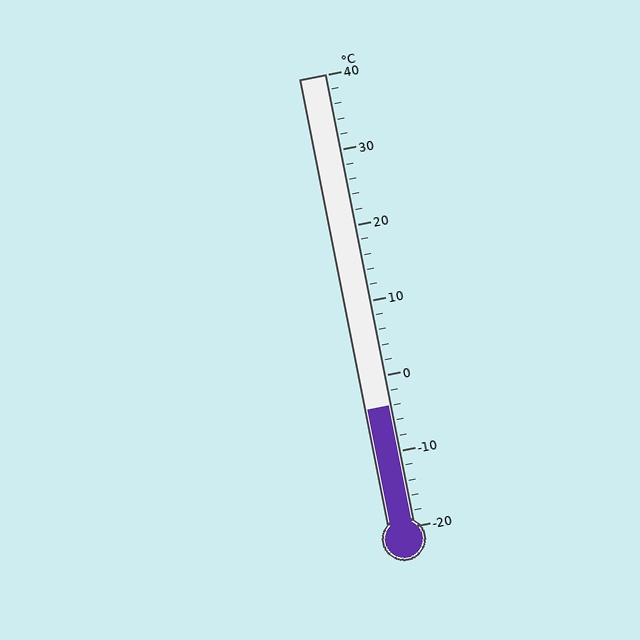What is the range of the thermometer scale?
The thermometer scale ranges from -20°C to 40°C.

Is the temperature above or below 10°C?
The temperature is below 10°C.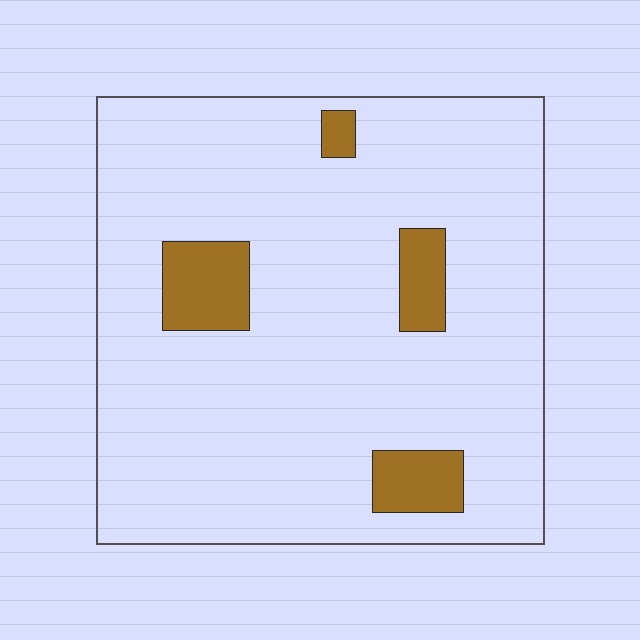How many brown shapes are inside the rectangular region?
4.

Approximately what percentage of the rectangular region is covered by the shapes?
Approximately 10%.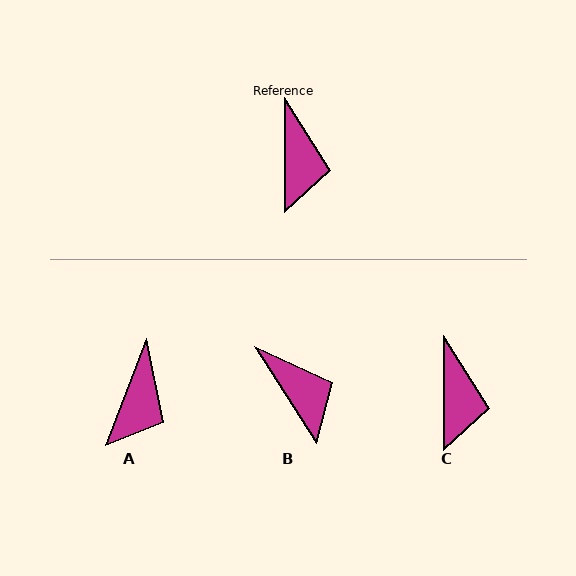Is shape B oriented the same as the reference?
No, it is off by about 33 degrees.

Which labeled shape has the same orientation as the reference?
C.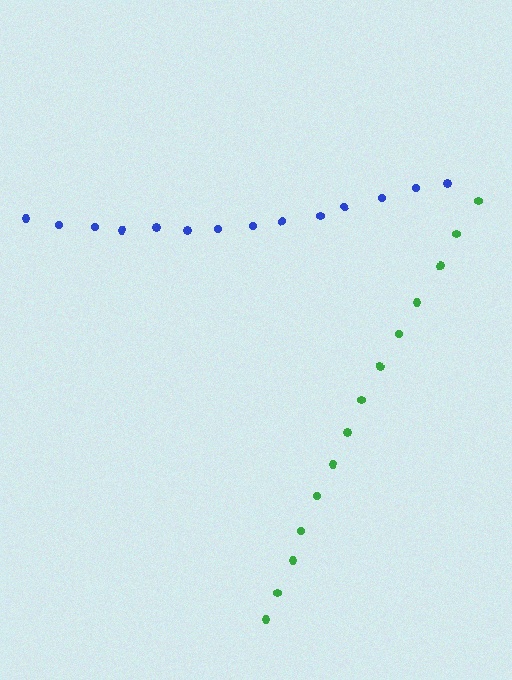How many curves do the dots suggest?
There are 2 distinct paths.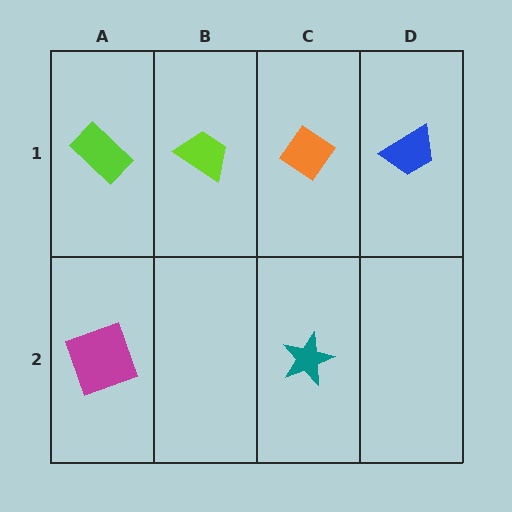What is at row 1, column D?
A blue trapezoid.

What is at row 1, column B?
A lime trapezoid.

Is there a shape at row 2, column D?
No, that cell is empty.